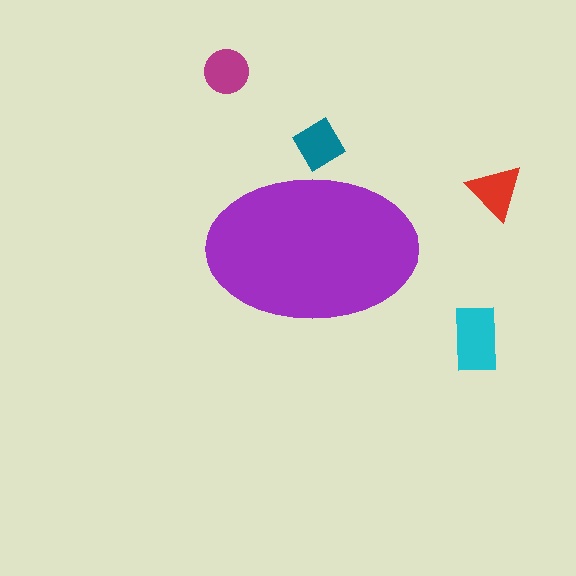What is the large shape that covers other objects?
A purple ellipse.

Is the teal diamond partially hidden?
Yes, the teal diamond is partially hidden behind the purple ellipse.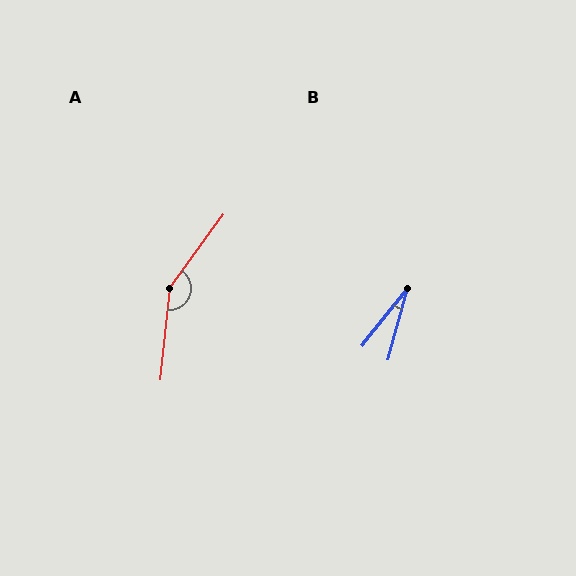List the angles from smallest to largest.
B (23°), A (149°).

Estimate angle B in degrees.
Approximately 23 degrees.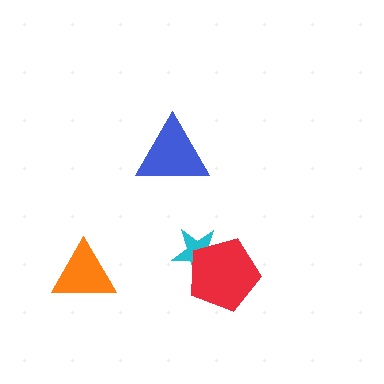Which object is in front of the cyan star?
The red pentagon is in front of the cyan star.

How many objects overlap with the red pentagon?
1 object overlaps with the red pentagon.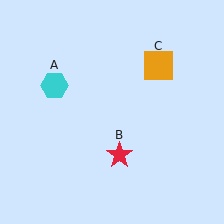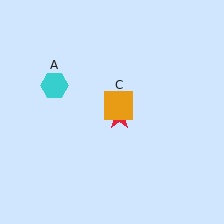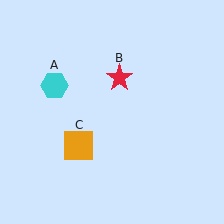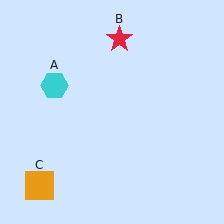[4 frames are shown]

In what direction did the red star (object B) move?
The red star (object B) moved up.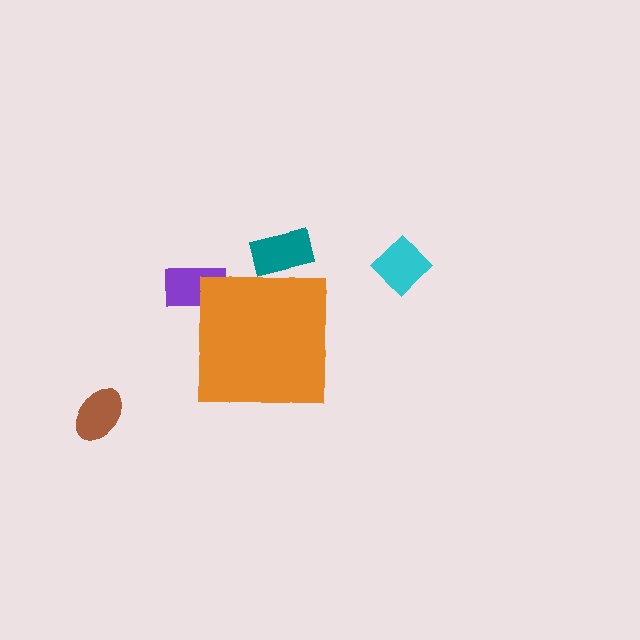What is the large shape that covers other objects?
An orange square.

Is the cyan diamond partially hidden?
No, the cyan diamond is fully visible.